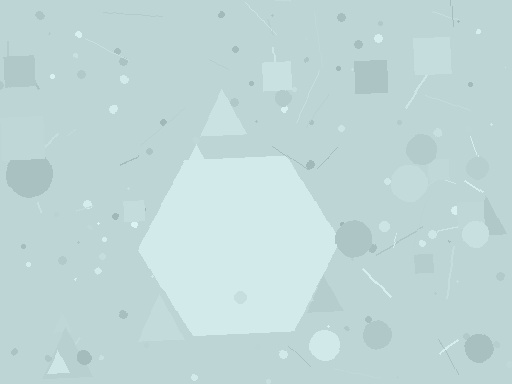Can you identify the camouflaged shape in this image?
The camouflaged shape is a hexagon.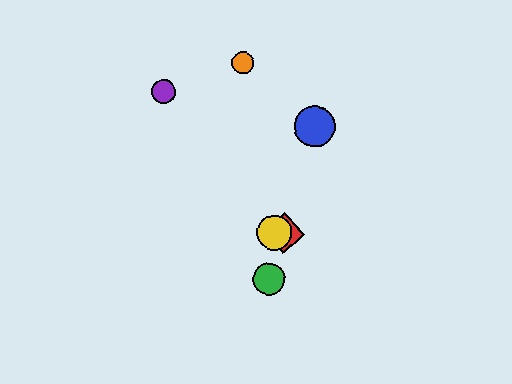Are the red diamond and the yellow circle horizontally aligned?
Yes, both are at y≈234.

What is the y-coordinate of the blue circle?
The blue circle is at y≈126.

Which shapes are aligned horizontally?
The red diamond, the yellow circle are aligned horizontally.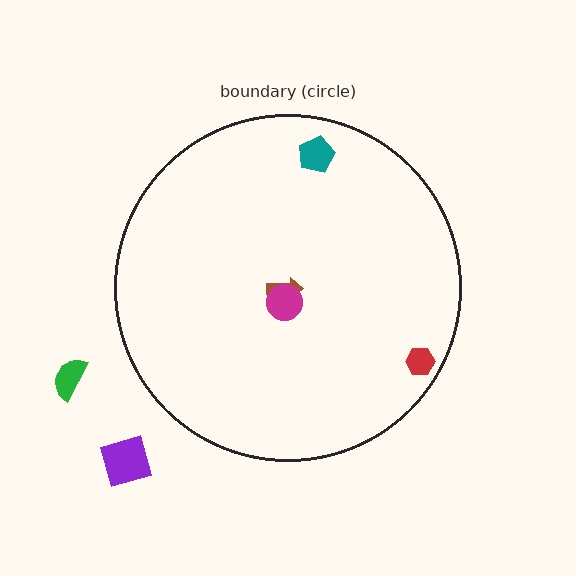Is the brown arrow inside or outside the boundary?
Inside.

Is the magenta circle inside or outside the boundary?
Inside.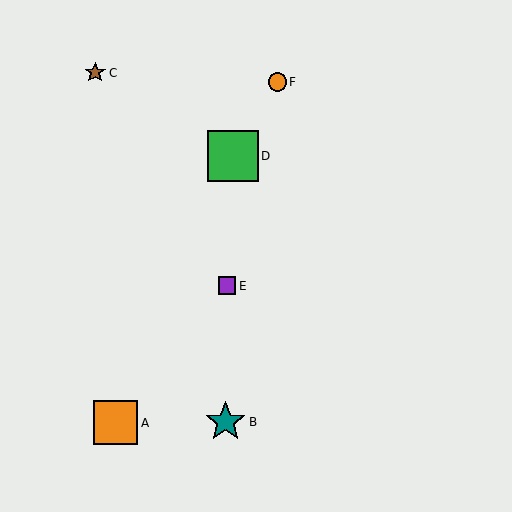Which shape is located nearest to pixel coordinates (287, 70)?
The orange circle (labeled F) at (277, 82) is nearest to that location.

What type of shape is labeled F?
Shape F is an orange circle.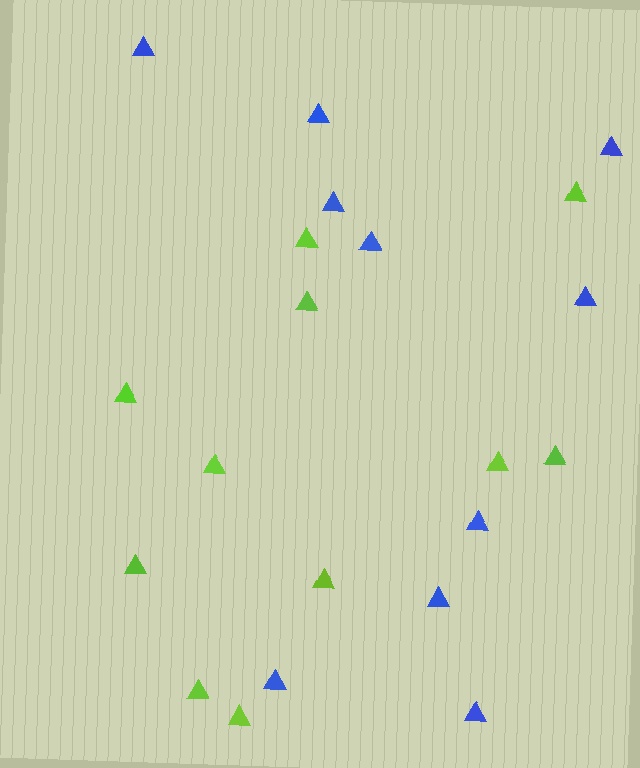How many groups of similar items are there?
There are 2 groups: one group of blue triangles (10) and one group of lime triangles (11).